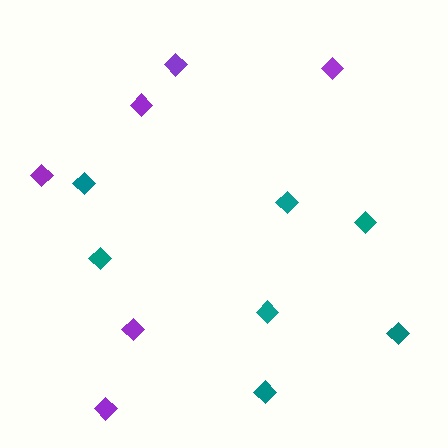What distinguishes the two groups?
There are 2 groups: one group of purple diamonds (6) and one group of teal diamonds (7).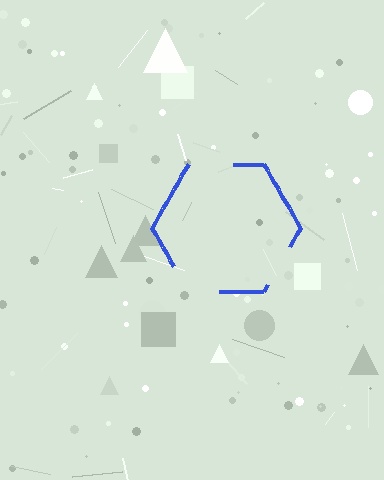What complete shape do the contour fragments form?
The contour fragments form a hexagon.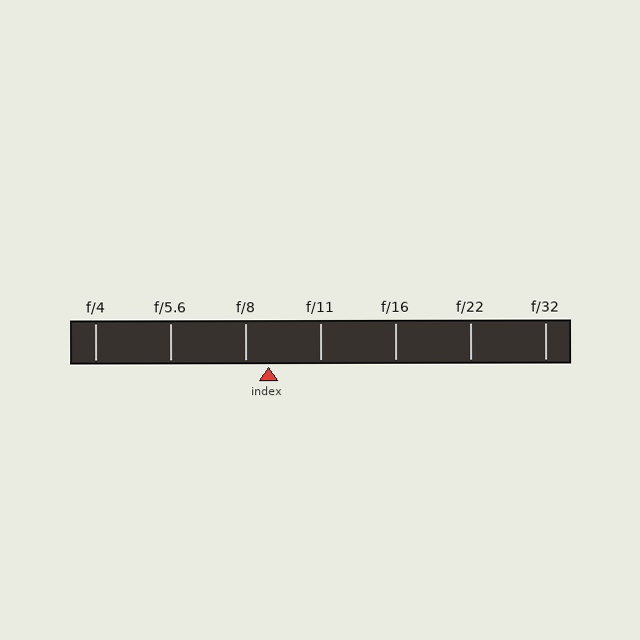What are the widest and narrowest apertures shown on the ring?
The widest aperture shown is f/4 and the narrowest is f/32.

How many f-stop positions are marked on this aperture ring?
There are 7 f-stop positions marked.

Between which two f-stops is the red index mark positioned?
The index mark is between f/8 and f/11.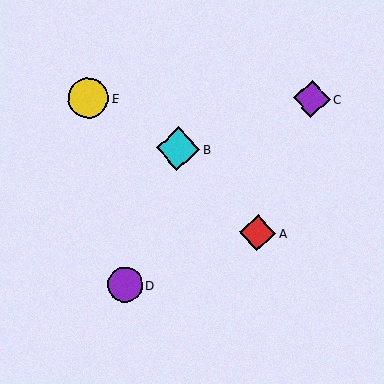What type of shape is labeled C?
Shape C is a purple diamond.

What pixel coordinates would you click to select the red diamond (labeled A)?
Click at (258, 233) to select the red diamond A.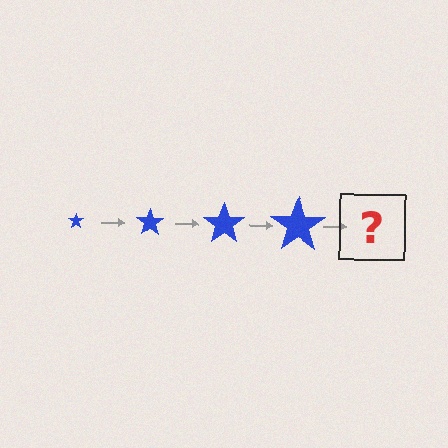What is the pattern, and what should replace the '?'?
The pattern is that the star gets progressively larger each step. The '?' should be a blue star, larger than the previous one.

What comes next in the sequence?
The next element should be a blue star, larger than the previous one.